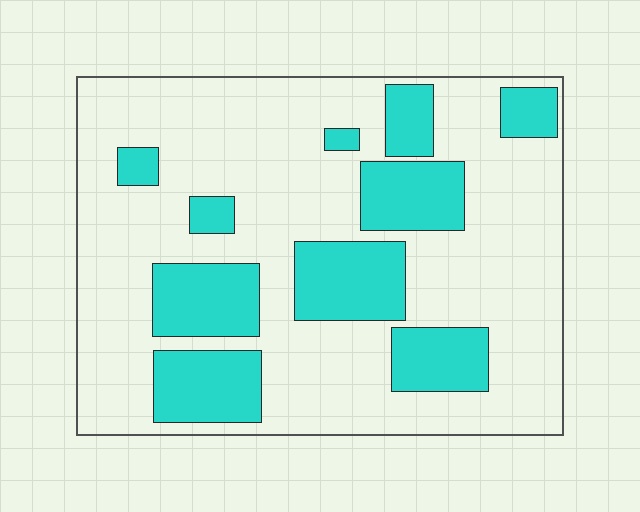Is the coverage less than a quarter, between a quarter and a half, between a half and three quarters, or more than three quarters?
Between a quarter and a half.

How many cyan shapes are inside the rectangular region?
10.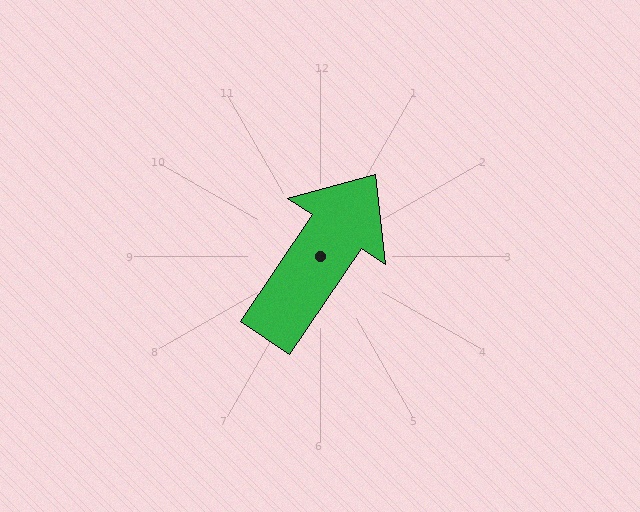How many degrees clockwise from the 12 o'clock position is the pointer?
Approximately 34 degrees.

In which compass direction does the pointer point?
Northeast.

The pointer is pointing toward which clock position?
Roughly 1 o'clock.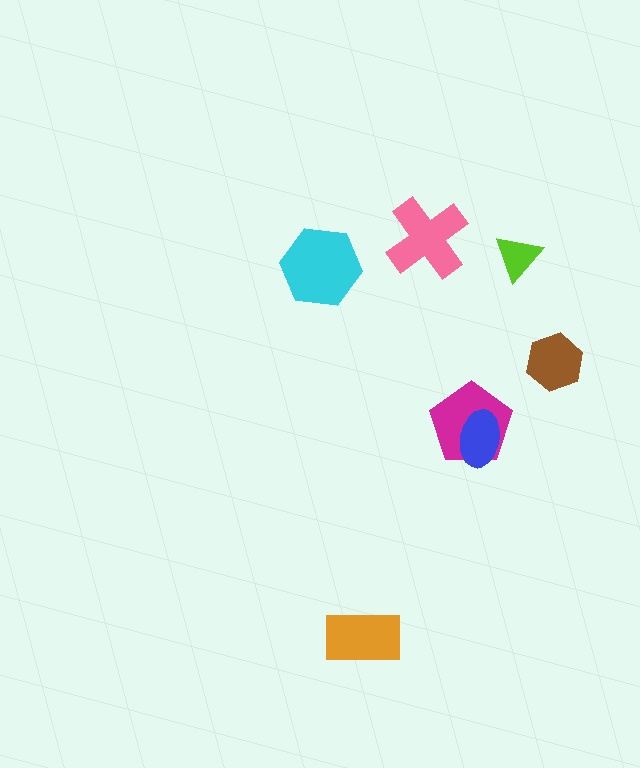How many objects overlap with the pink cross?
0 objects overlap with the pink cross.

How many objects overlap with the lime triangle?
0 objects overlap with the lime triangle.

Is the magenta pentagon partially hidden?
Yes, it is partially covered by another shape.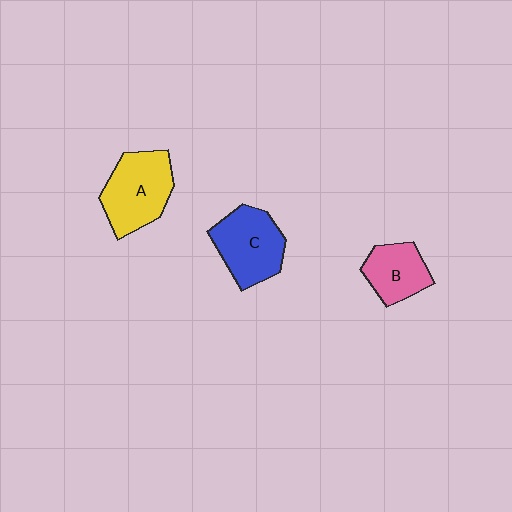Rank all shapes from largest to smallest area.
From largest to smallest: A (yellow), C (blue), B (pink).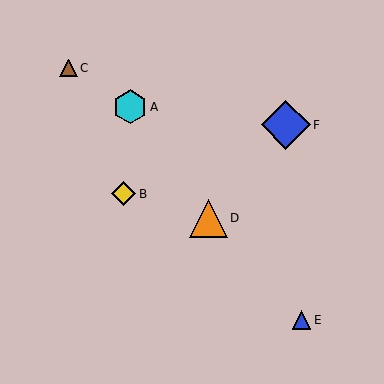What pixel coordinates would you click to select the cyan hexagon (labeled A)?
Click at (130, 107) to select the cyan hexagon A.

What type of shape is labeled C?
Shape C is a brown triangle.